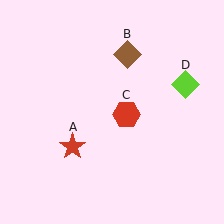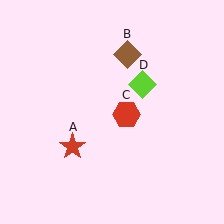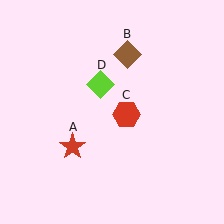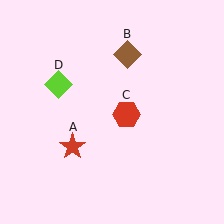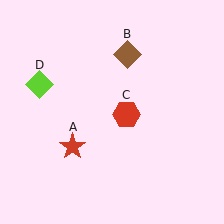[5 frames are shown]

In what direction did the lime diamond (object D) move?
The lime diamond (object D) moved left.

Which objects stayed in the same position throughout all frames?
Red star (object A) and brown diamond (object B) and red hexagon (object C) remained stationary.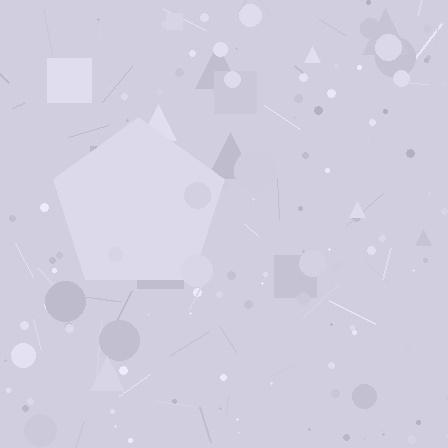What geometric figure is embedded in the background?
A pentagon is embedded in the background.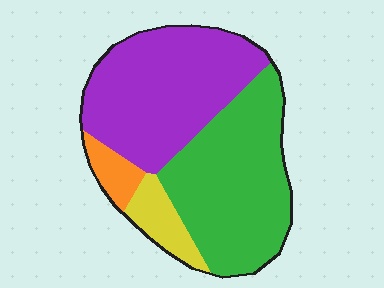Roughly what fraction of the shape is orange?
Orange covers 6% of the shape.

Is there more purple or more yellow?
Purple.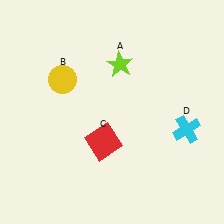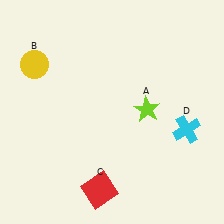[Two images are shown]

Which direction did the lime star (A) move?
The lime star (A) moved down.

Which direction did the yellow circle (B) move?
The yellow circle (B) moved left.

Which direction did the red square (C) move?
The red square (C) moved down.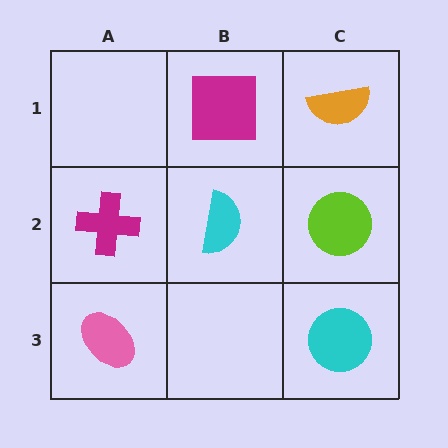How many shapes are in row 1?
2 shapes.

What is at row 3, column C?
A cyan circle.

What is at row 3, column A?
A pink ellipse.